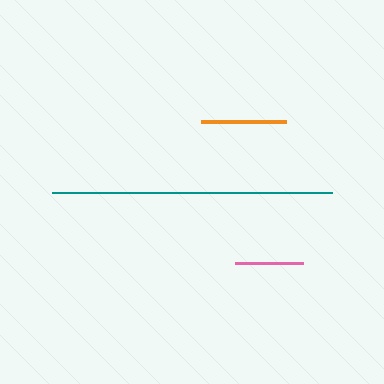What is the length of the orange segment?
The orange segment is approximately 84 pixels long.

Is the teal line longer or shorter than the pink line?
The teal line is longer than the pink line.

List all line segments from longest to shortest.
From longest to shortest: teal, orange, pink.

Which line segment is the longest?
The teal line is the longest at approximately 281 pixels.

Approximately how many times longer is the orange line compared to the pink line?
The orange line is approximately 1.2 times the length of the pink line.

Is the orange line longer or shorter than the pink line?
The orange line is longer than the pink line.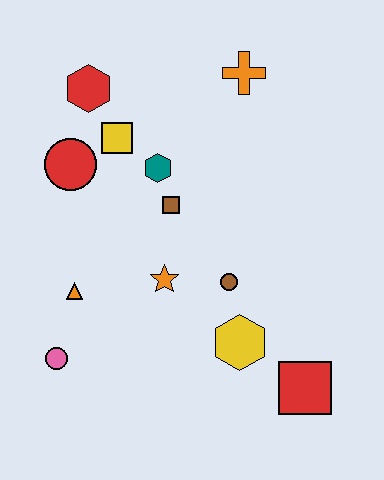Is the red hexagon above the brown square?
Yes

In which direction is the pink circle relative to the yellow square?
The pink circle is below the yellow square.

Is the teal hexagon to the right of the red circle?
Yes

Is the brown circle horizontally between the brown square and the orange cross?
Yes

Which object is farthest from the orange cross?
The pink circle is farthest from the orange cross.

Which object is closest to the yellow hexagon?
The brown circle is closest to the yellow hexagon.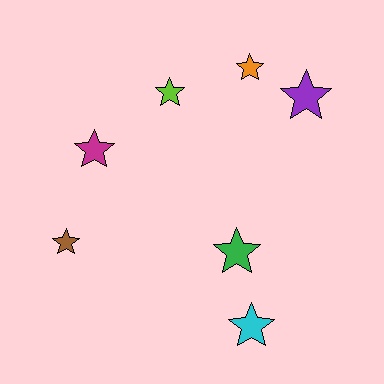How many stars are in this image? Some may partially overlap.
There are 7 stars.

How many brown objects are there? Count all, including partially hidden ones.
There is 1 brown object.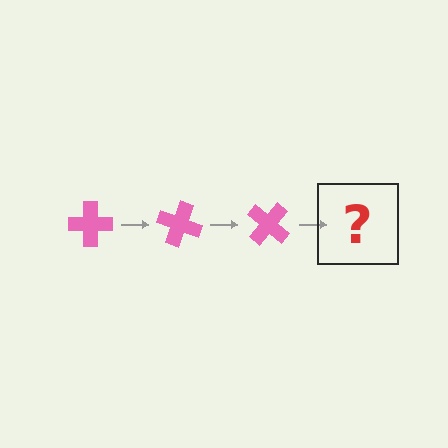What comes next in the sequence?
The next element should be a pink cross rotated 60 degrees.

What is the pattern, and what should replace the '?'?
The pattern is that the cross rotates 20 degrees each step. The '?' should be a pink cross rotated 60 degrees.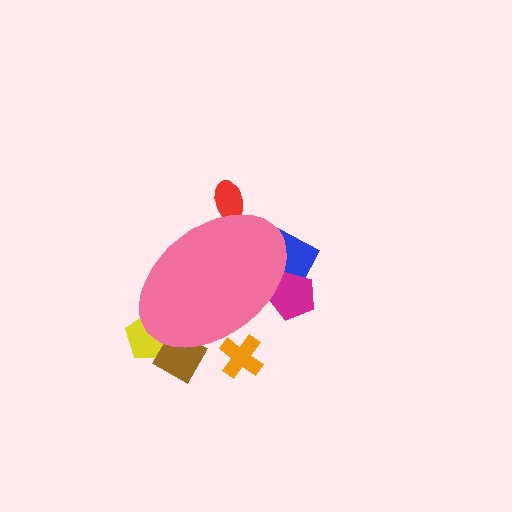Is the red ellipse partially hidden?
Yes, the red ellipse is partially hidden behind the pink ellipse.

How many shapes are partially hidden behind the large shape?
6 shapes are partially hidden.